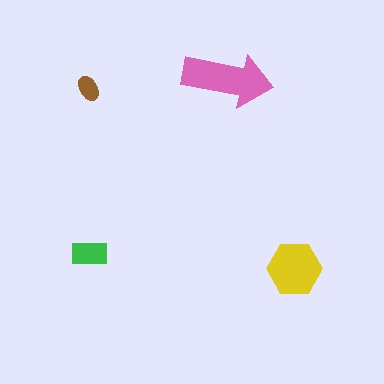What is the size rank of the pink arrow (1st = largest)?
1st.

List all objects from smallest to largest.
The brown ellipse, the green rectangle, the yellow hexagon, the pink arrow.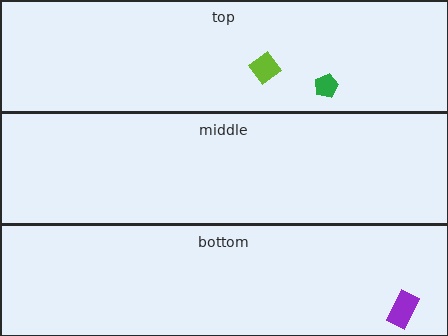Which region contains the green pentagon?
The top region.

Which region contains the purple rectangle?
The bottom region.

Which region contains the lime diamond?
The top region.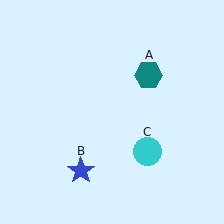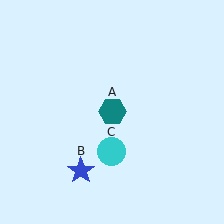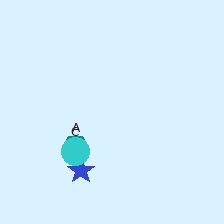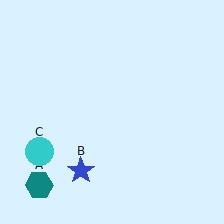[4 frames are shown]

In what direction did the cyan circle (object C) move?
The cyan circle (object C) moved left.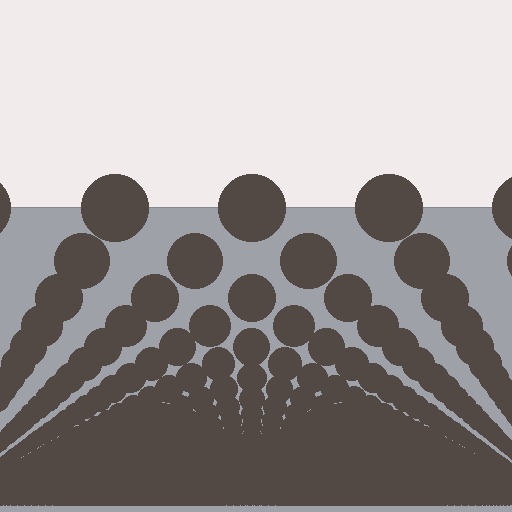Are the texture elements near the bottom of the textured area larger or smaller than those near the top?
Smaller. The gradient is inverted — elements near the bottom are smaller and denser.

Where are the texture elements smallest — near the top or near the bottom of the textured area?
Near the bottom.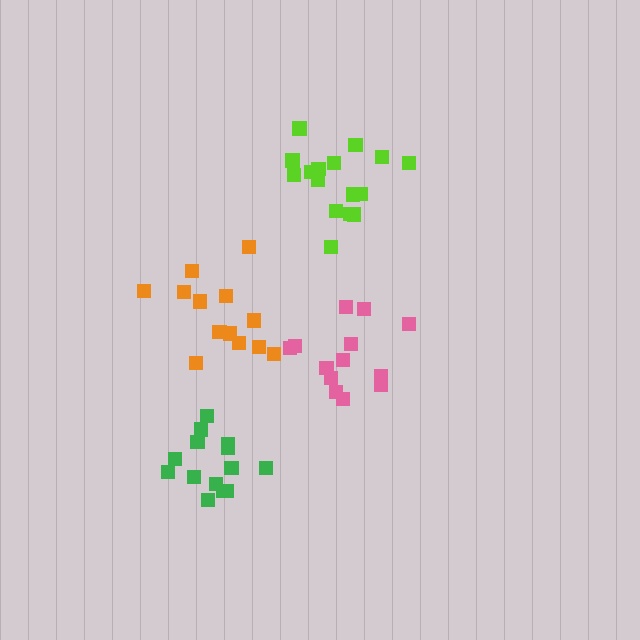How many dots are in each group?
Group 1: 16 dots, Group 2: 14 dots, Group 3: 13 dots, Group 4: 13 dots (56 total).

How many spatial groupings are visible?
There are 4 spatial groupings.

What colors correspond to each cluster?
The clusters are colored: lime, green, orange, pink.